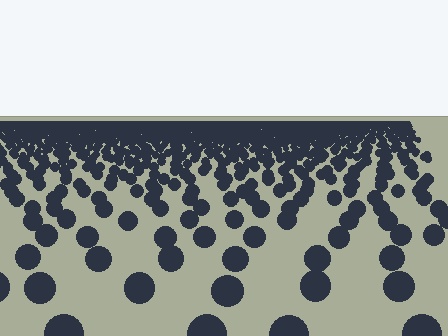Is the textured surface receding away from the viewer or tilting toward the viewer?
The surface is receding away from the viewer. Texture elements get smaller and denser toward the top.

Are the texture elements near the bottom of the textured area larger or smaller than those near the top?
Larger. Near the bottom, elements are closer to the viewer and appear at a bigger on-screen size.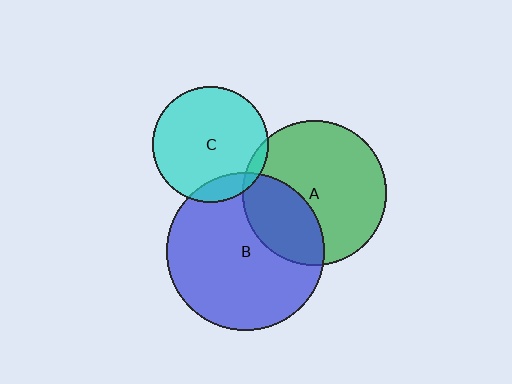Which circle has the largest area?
Circle B (blue).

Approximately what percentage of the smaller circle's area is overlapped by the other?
Approximately 30%.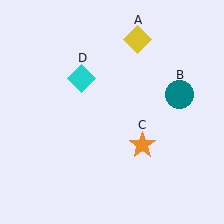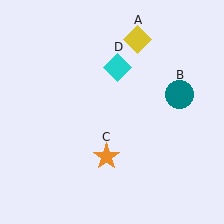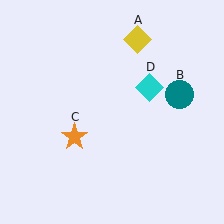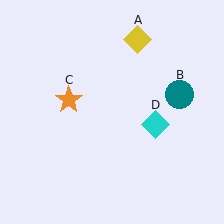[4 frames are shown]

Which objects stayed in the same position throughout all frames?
Yellow diamond (object A) and teal circle (object B) remained stationary.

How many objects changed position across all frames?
2 objects changed position: orange star (object C), cyan diamond (object D).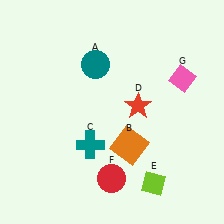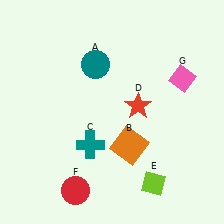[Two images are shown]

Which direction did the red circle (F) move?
The red circle (F) moved left.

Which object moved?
The red circle (F) moved left.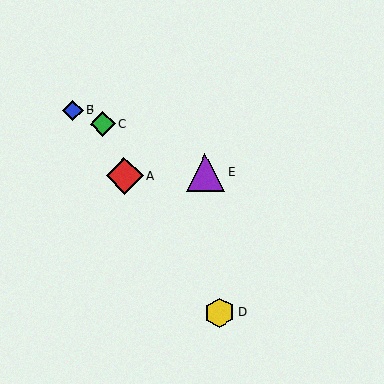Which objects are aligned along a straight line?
Objects B, C, E are aligned along a straight line.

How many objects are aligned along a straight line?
3 objects (B, C, E) are aligned along a straight line.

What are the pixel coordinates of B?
Object B is at (73, 110).